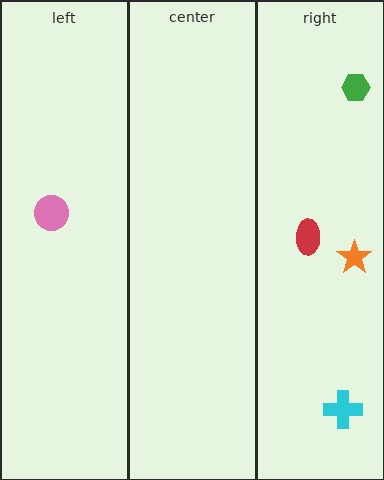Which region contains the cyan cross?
The right region.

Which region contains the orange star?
The right region.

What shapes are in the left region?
The pink circle.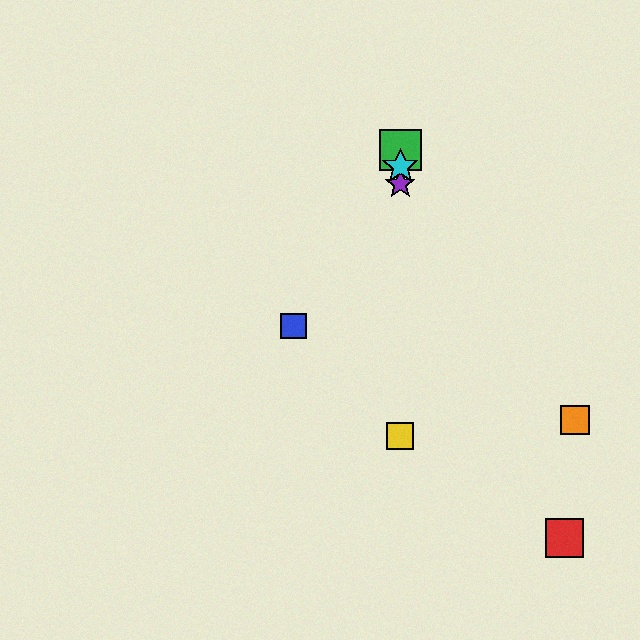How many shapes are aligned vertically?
4 shapes (the green square, the yellow square, the purple star, the cyan star) are aligned vertically.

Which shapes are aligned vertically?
The green square, the yellow square, the purple star, the cyan star are aligned vertically.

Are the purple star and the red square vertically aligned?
No, the purple star is at x≈400 and the red square is at x≈565.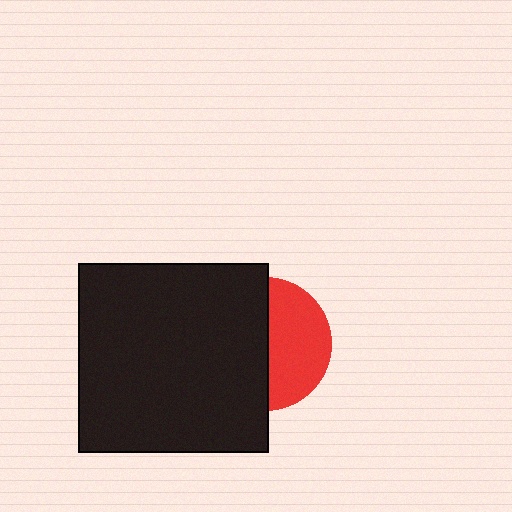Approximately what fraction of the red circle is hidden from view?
Roughly 54% of the red circle is hidden behind the black square.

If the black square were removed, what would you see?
You would see the complete red circle.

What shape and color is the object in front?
The object in front is a black square.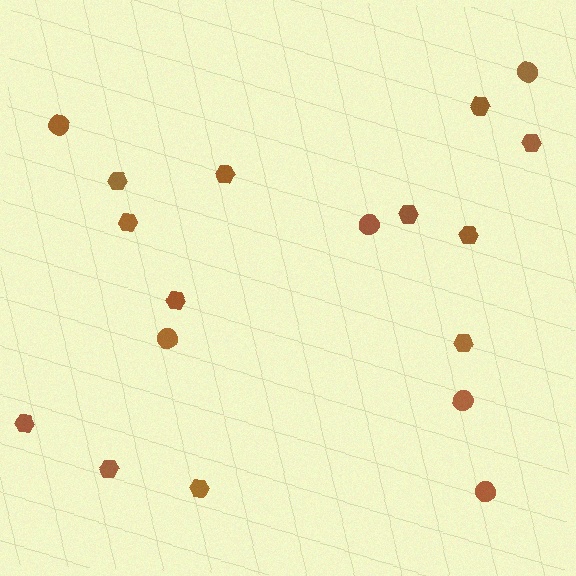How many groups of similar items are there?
There are 2 groups: one group of hexagons (12) and one group of circles (6).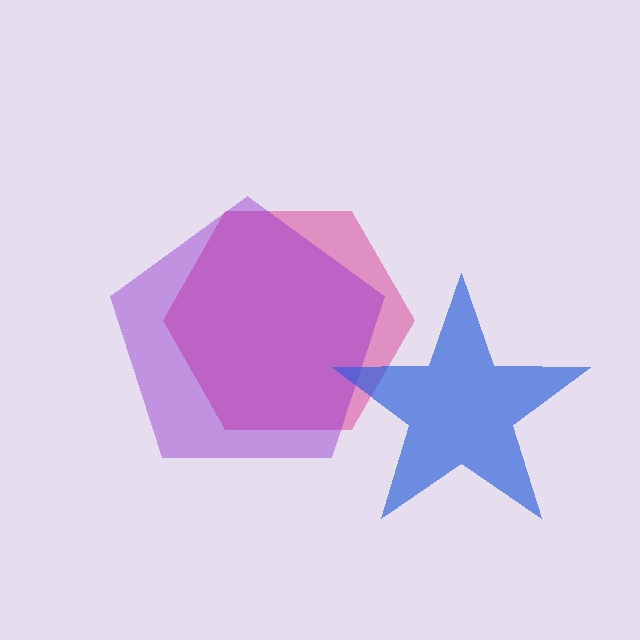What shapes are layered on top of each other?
The layered shapes are: a pink hexagon, a purple pentagon, a blue star.